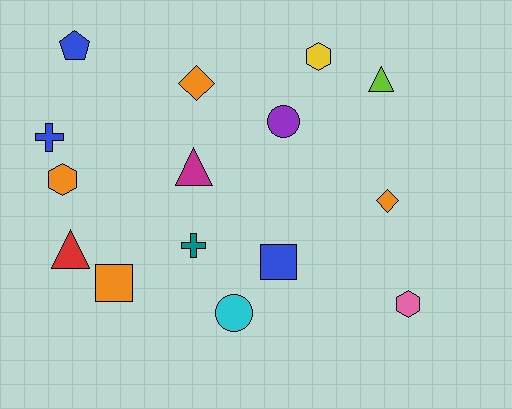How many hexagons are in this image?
There are 3 hexagons.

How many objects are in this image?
There are 15 objects.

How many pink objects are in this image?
There is 1 pink object.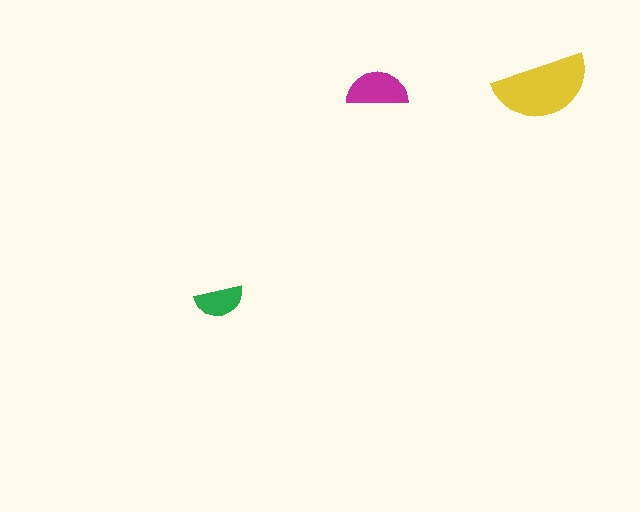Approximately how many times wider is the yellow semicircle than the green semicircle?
About 2 times wider.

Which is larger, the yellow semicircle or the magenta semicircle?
The yellow one.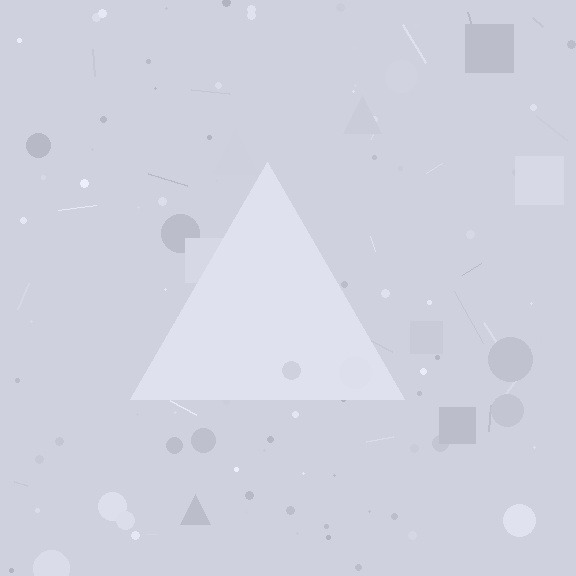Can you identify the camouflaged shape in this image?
The camouflaged shape is a triangle.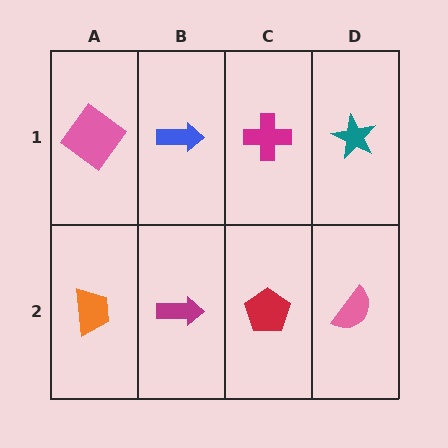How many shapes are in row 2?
4 shapes.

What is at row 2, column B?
A magenta arrow.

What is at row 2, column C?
A red pentagon.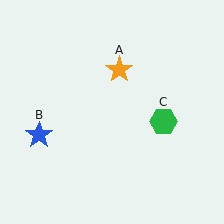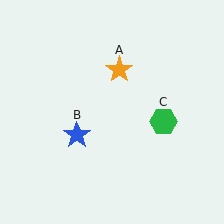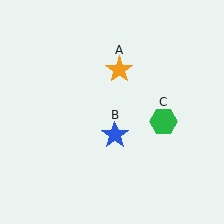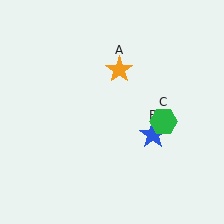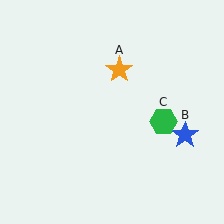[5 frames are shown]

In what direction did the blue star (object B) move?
The blue star (object B) moved right.